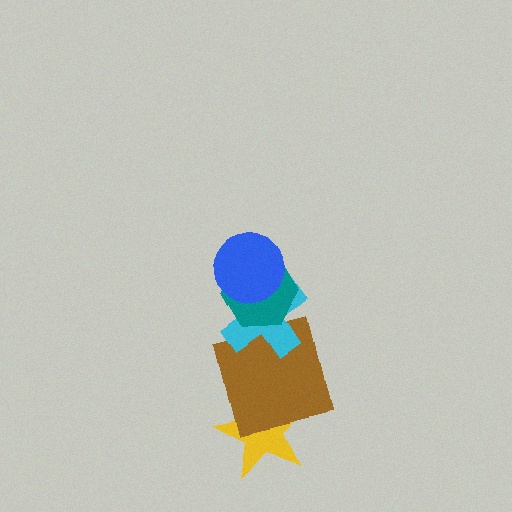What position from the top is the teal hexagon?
The teal hexagon is 2nd from the top.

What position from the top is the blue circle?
The blue circle is 1st from the top.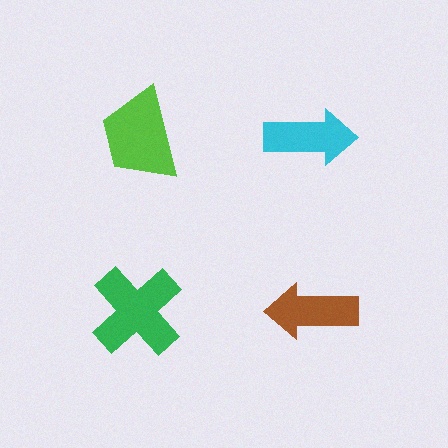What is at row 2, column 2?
A brown arrow.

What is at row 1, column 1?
A lime trapezoid.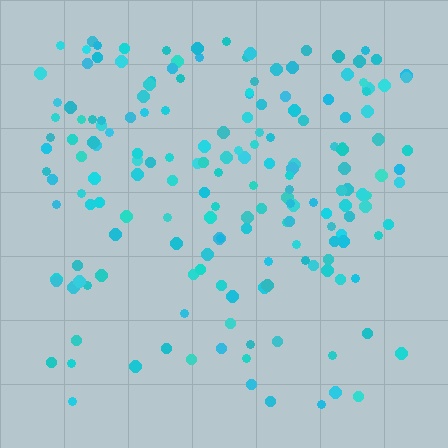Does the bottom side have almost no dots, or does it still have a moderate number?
Still a moderate number, just noticeably fewer than the top.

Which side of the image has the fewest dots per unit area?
The bottom.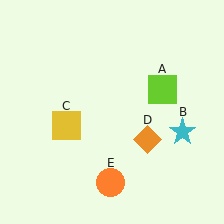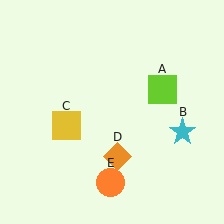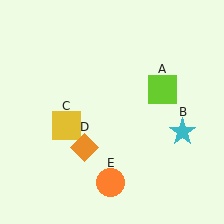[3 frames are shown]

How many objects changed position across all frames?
1 object changed position: orange diamond (object D).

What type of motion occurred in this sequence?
The orange diamond (object D) rotated clockwise around the center of the scene.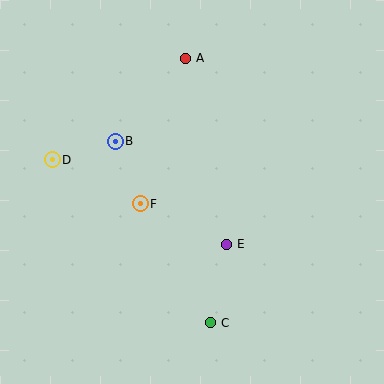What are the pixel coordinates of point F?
Point F is at (140, 204).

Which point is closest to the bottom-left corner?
Point C is closest to the bottom-left corner.